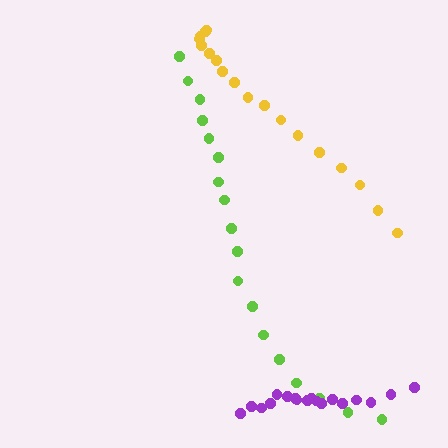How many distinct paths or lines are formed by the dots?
There are 3 distinct paths.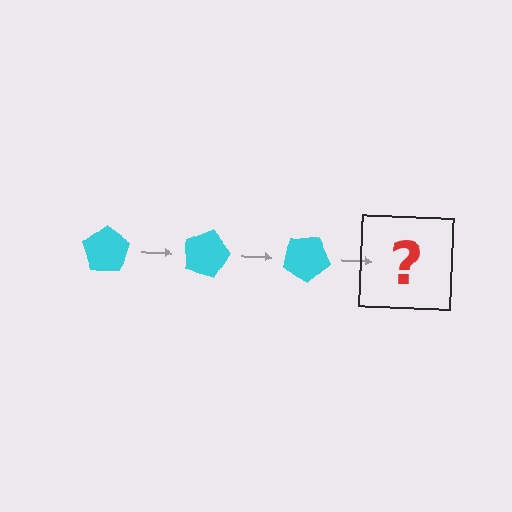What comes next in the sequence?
The next element should be a cyan pentagon rotated 45 degrees.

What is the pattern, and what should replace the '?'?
The pattern is that the pentagon rotates 15 degrees each step. The '?' should be a cyan pentagon rotated 45 degrees.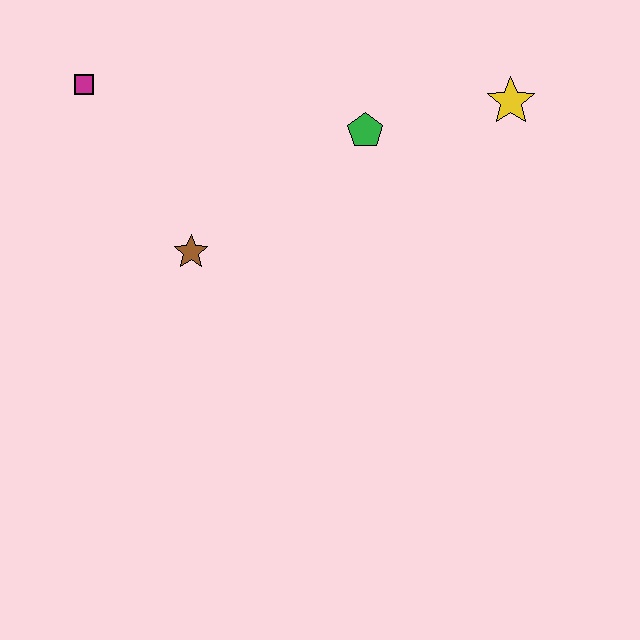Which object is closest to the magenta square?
The brown star is closest to the magenta square.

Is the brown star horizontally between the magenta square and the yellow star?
Yes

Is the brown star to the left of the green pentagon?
Yes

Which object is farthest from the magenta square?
The yellow star is farthest from the magenta square.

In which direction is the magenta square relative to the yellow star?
The magenta square is to the left of the yellow star.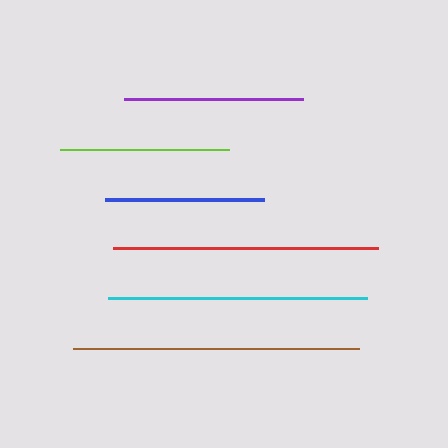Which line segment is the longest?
The brown line is the longest at approximately 285 pixels.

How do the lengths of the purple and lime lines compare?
The purple and lime lines are approximately the same length.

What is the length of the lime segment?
The lime segment is approximately 169 pixels long.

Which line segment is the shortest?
The blue line is the shortest at approximately 160 pixels.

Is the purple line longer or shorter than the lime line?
The purple line is longer than the lime line.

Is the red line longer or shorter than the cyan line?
The red line is longer than the cyan line.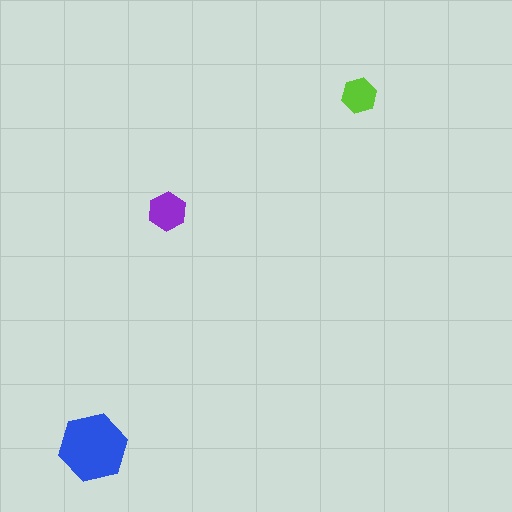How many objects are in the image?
There are 3 objects in the image.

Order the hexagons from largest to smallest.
the blue one, the purple one, the lime one.